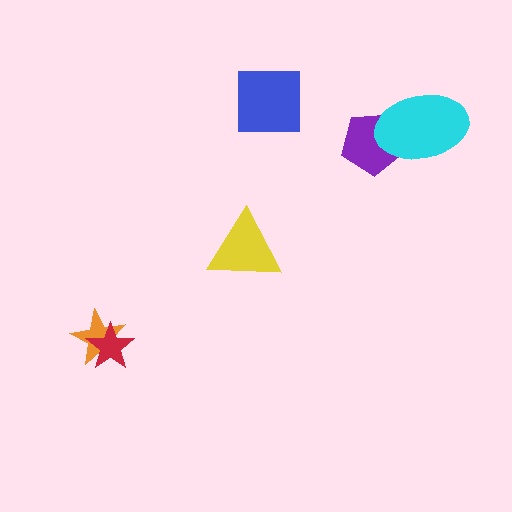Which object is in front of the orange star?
The red star is in front of the orange star.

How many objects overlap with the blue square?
0 objects overlap with the blue square.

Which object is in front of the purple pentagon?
The cyan ellipse is in front of the purple pentagon.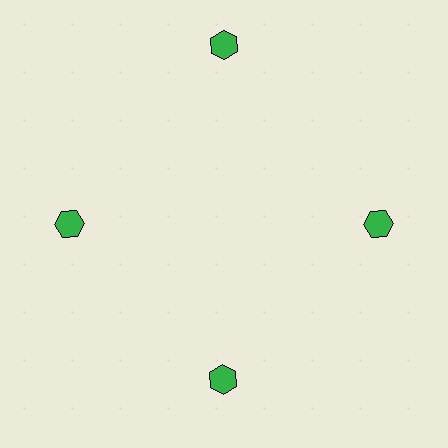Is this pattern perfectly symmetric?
No. The 4 green hexagons are arranged in a ring, but one element near the 12 o'clock position is pushed outward from the center, breaking the 4-fold rotational symmetry.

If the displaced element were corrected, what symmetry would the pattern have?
It would have 4-fold rotational symmetry — the pattern would map onto itself every 90 degrees.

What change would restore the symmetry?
The symmetry would be restored by moving it inward, back onto the ring so that all 4 hexagons sit at equal angles and equal distance from the center.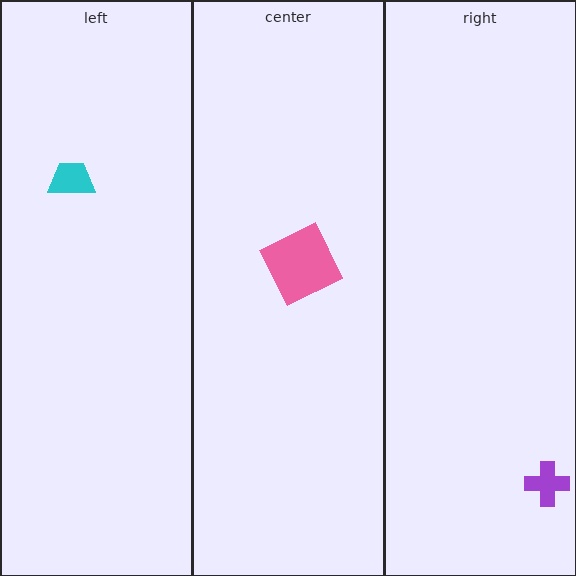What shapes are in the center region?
The pink square.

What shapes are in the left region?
The cyan trapezoid.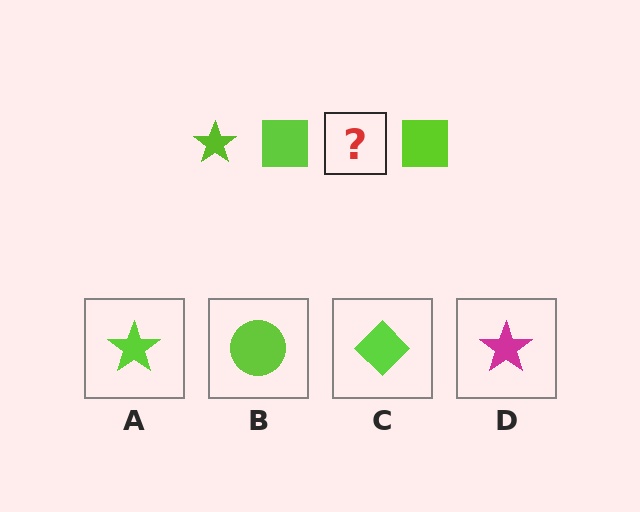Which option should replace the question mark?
Option A.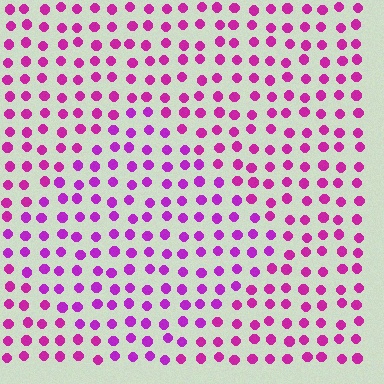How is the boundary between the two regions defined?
The boundary is defined purely by a slight shift in hue (about 20 degrees). Spacing, size, and orientation are identical on both sides.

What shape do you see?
I see a diamond.